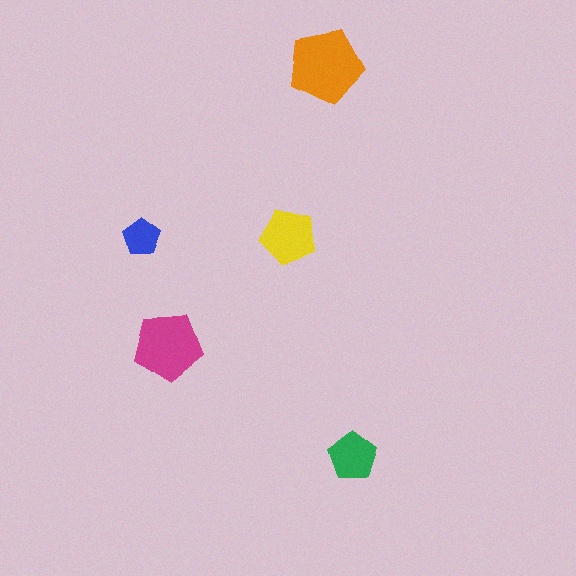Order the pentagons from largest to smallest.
the orange one, the magenta one, the yellow one, the green one, the blue one.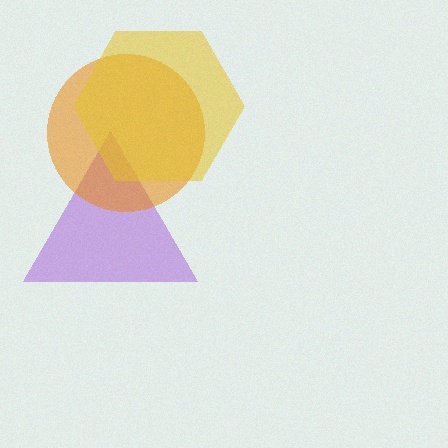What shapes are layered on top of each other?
The layered shapes are: a purple triangle, an orange circle, a yellow hexagon.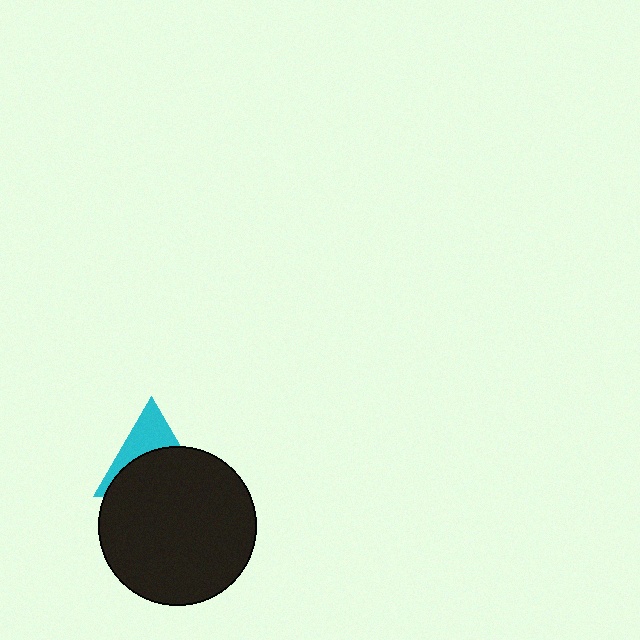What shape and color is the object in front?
The object in front is a black circle.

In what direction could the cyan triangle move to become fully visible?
The cyan triangle could move up. That would shift it out from behind the black circle entirely.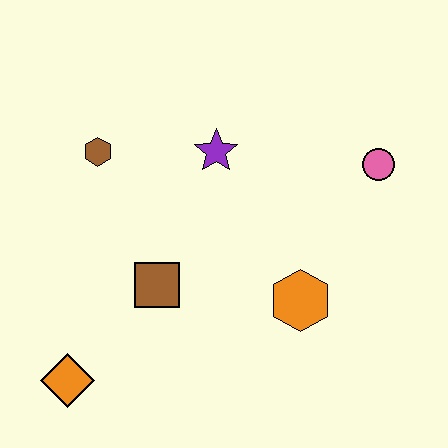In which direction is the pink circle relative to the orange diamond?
The pink circle is to the right of the orange diamond.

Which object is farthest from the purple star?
The orange diamond is farthest from the purple star.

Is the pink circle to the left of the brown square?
No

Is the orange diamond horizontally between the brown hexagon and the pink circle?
No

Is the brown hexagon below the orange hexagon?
No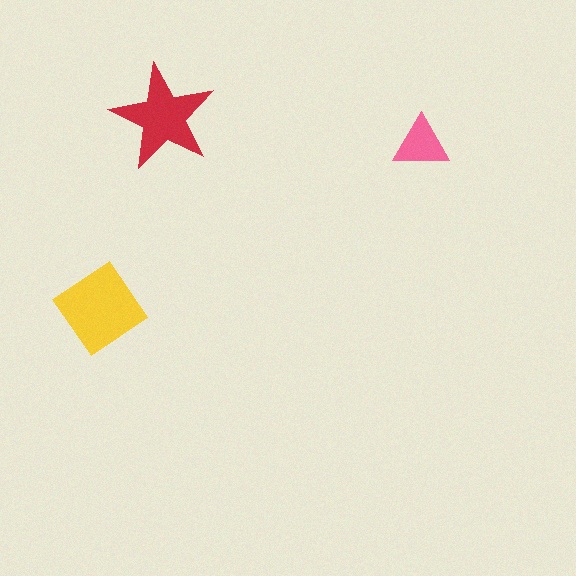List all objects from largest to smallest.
The yellow diamond, the red star, the pink triangle.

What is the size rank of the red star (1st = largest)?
2nd.